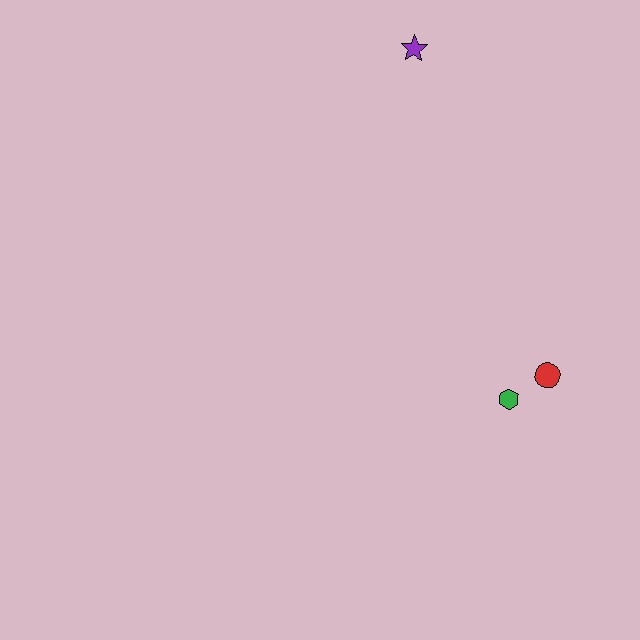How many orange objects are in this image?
There are no orange objects.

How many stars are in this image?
There is 1 star.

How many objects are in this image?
There are 3 objects.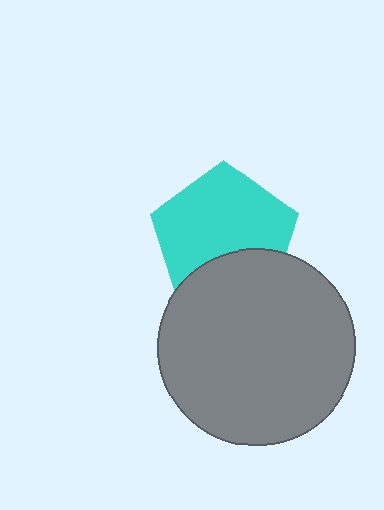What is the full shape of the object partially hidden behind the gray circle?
The partially hidden object is a cyan pentagon.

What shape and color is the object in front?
The object in front is a gray circle.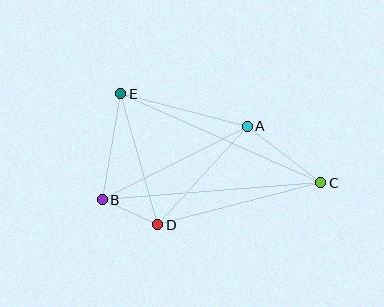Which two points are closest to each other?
Points B and D are closest to each other.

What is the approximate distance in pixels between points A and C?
The distance between A and C is approximately 92 pixels.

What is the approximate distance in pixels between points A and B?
The distance between A and B is approximately 163 pixels.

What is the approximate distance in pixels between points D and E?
The distance between D and E is approximately 136 pixels.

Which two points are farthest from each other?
Points B and C are farthest from each other.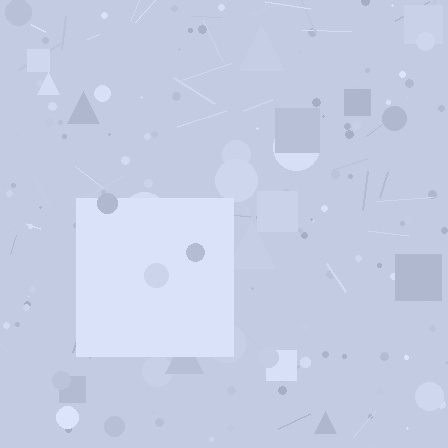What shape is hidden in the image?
A square is hidden in the image.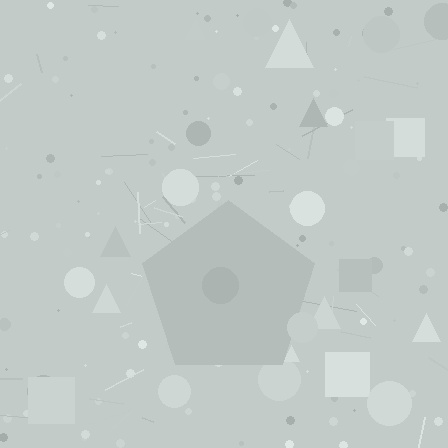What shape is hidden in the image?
A pentagon is hidden in the image.